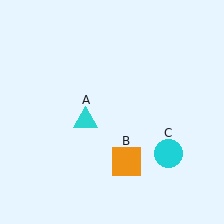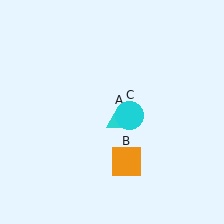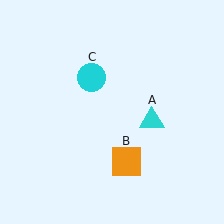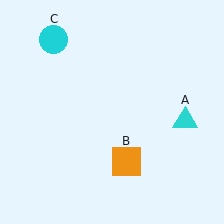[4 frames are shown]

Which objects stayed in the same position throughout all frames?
Orange square (object B) remained stationary.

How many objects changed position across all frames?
2 objects changed position: cyan triangle (object A), cyan circle (object C).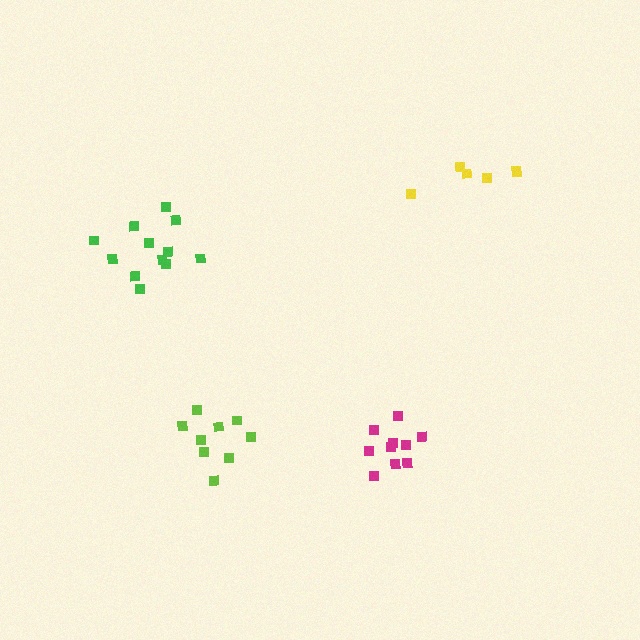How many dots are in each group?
Group 1: 9 dots, Group 2: 6 dots, Group 3: 12 dots, Group 4: 10 dots (37 total).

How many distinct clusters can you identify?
There are 4 distinct clusters.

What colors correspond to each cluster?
The clusters are colored: lime, yellow, green, magenta.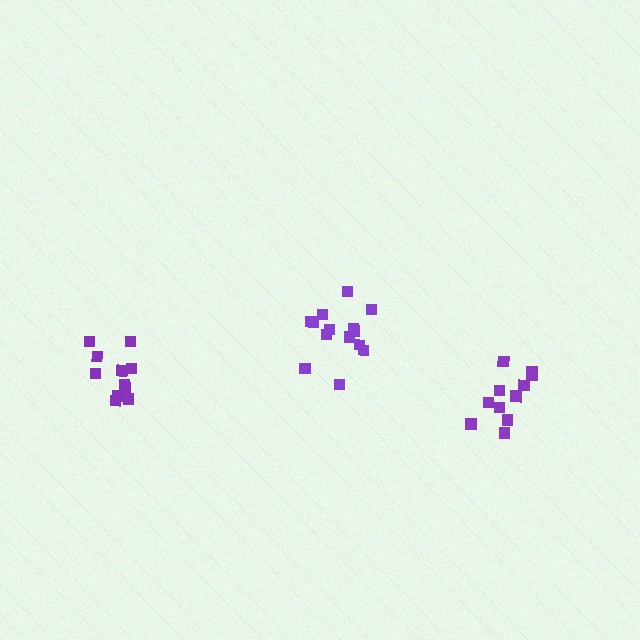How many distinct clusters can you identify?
There are 3 distinct clusters.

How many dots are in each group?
Group 1: 11 dots, Group 2: 12 dots, Group 3: 14 dots (37 total).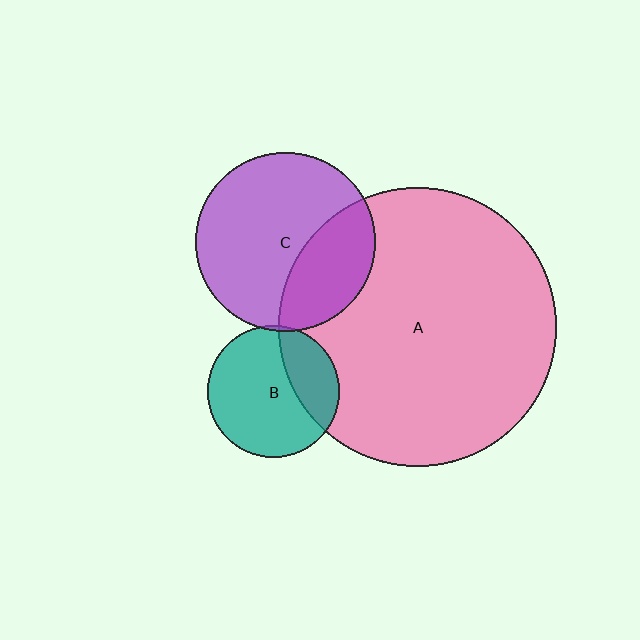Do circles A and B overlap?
Yes.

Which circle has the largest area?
Circle A (pink).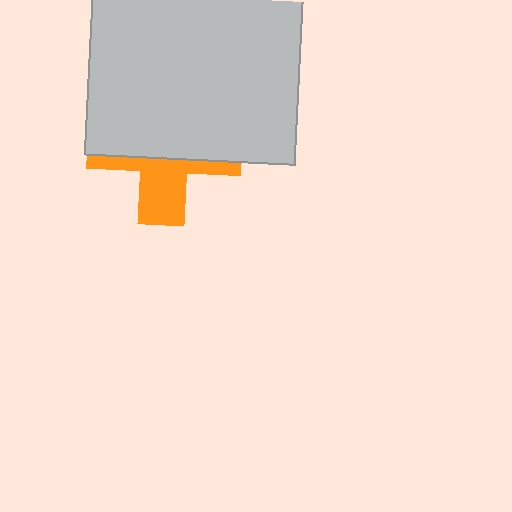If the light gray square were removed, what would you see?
You would see the complete orange cross.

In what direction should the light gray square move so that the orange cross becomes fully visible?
The light gray square should move up. That is the shortest direction to clear the overlap and leave the orange cross fully visible.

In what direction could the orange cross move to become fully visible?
The orange cross could move down. That would shift it out from behind the light gray square entirely.